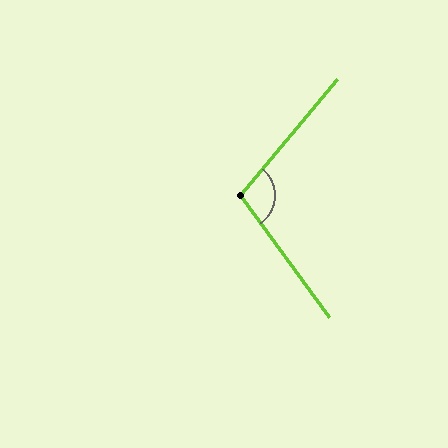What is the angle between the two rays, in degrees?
Approximately 104 degrees.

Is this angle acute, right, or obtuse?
It is obtuse.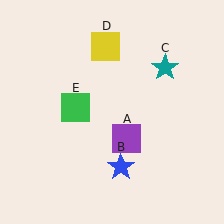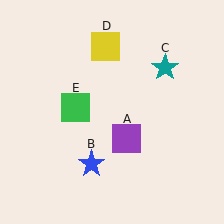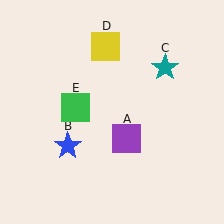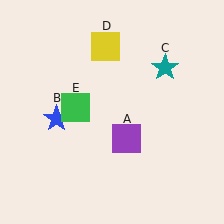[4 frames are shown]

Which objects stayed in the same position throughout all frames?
Purple square (object A) and teal star (object C) and yellow square (object D) and green square (object E) remained stationary.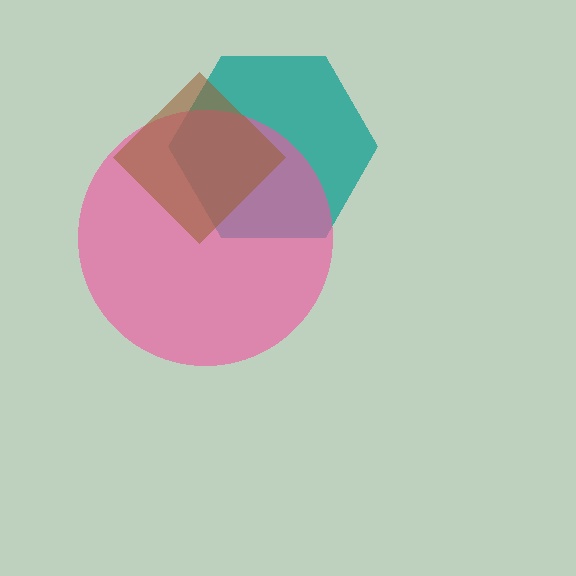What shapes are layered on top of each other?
The layered shapes are: a teal hexagon, a pink circle, a brown diamond.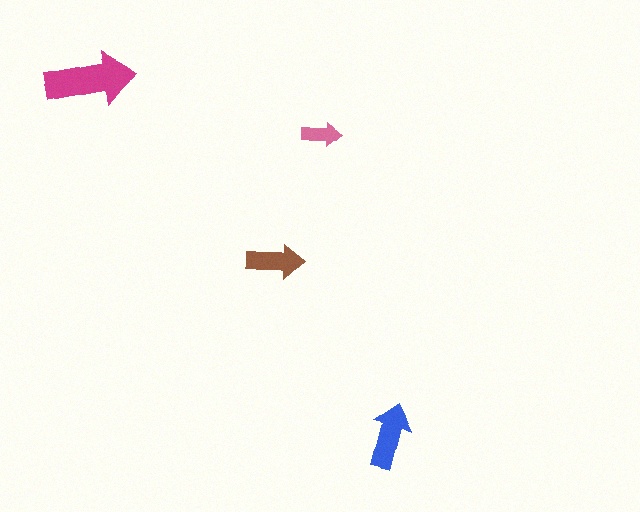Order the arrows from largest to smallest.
the magenta one, the blue one, the brown one, the pink one.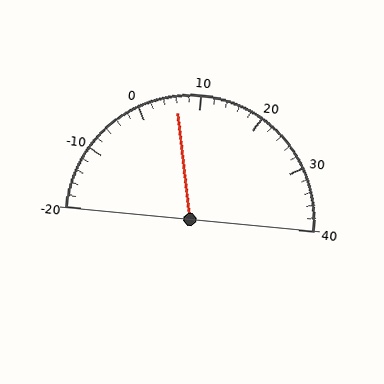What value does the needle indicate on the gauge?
The needle indicates approximately 6.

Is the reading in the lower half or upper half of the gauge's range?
The reading is in the lower half of the range (-20 to 40).